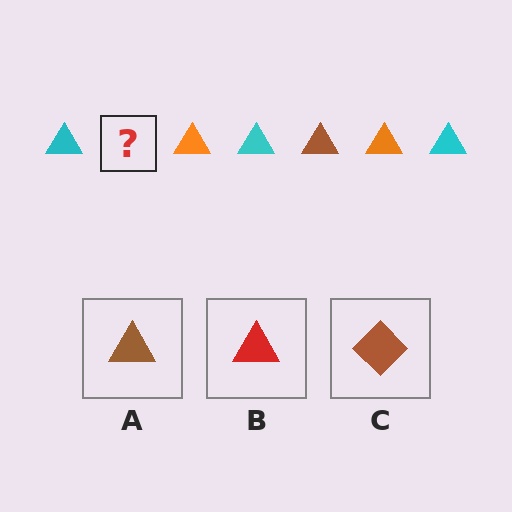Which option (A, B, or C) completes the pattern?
A.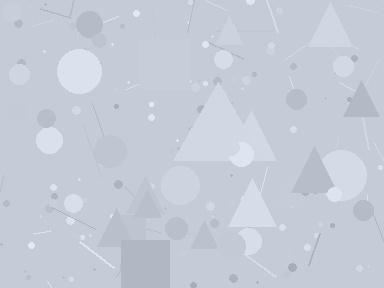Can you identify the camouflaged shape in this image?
The camouflaged shape is a triangle.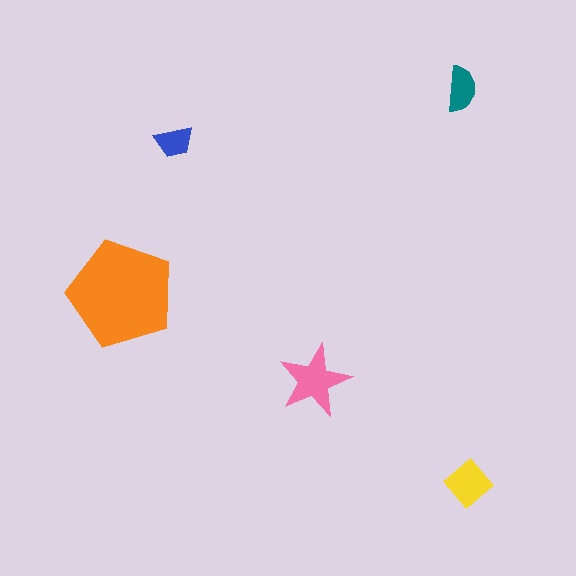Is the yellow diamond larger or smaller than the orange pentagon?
Smaller.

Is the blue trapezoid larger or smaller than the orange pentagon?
Smaller.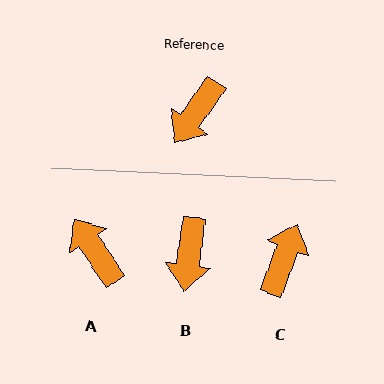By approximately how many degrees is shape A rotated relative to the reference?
Approximately 112 degrees clockwise.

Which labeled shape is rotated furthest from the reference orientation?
C, about 166 degrees away.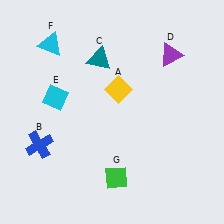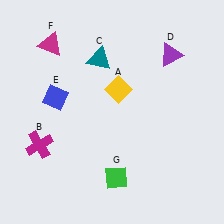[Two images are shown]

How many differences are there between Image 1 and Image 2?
There are 3 differences between the two images.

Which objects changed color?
B changed from blue to magenta. E changed from cyan to blue. F changed from cyan to magenta.